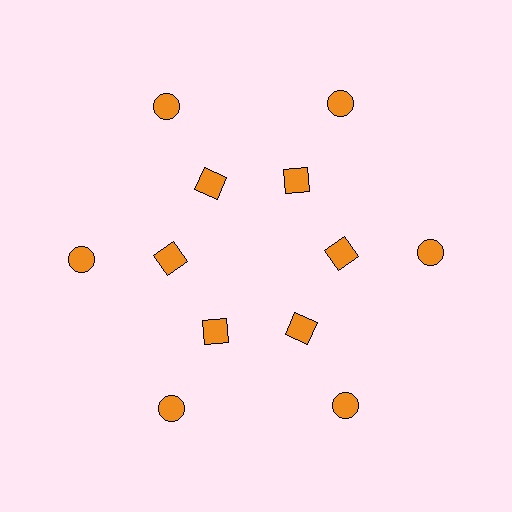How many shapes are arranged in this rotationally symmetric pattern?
There are 12 shapes, arranged in 6 groups of 2.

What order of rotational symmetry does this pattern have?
This pattern has 6-fold rotational symmetry.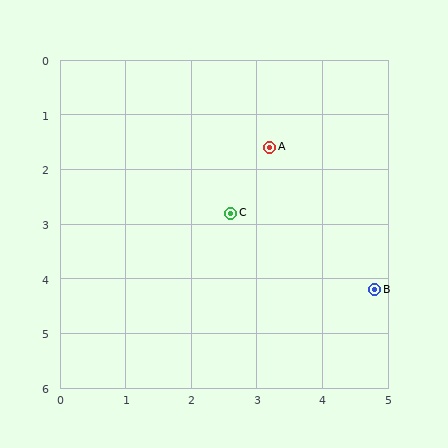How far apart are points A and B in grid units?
Points A and B are about 3.1 grid units apart.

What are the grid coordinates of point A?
Point A is at approximately (3.2, 1.6).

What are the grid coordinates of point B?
Point B is at approximately (4.8, 4.2).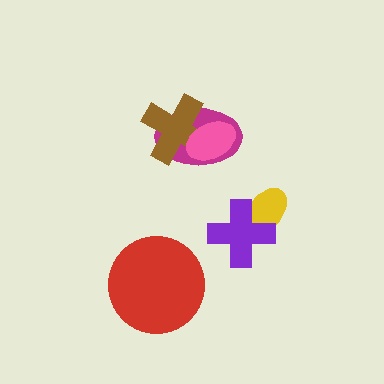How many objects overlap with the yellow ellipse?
1 object overlaps with the yellow ellipse.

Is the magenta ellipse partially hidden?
Yes, it is partially covered by another shape.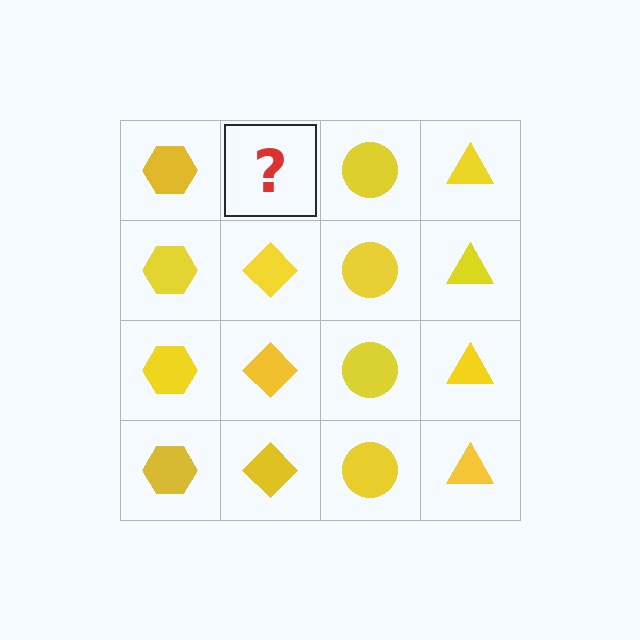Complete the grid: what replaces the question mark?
The question mark should be replaced with a yellow diamond.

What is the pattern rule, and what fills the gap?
The rule is that each column has a consistent shape. The gap should be filled with a yellow diamond.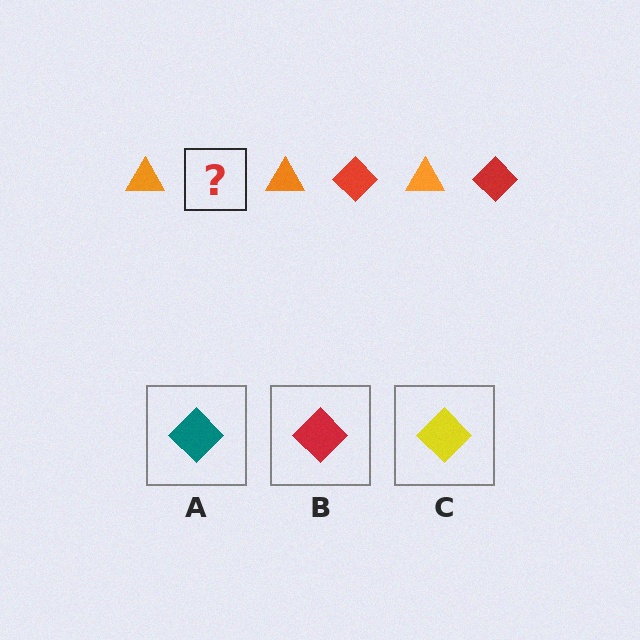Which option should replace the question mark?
Option B.